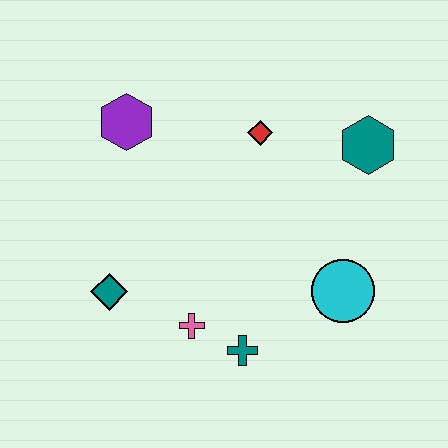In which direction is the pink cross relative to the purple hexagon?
The pink cross is below the purple hexagon.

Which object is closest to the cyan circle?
The teal cross is closest to the cyan circle.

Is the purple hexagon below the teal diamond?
No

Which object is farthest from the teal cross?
The purple hexagon is farthest from the teal cross.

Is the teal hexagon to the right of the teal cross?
Yes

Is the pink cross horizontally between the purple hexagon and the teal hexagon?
Yes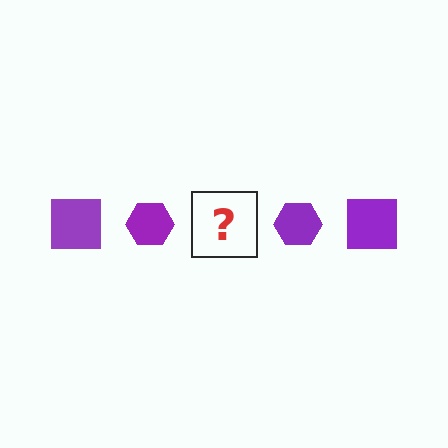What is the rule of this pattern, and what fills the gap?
The rule is that the pattern cycles through square, hexagon shapes in purple. The gap should be filled with a purple square.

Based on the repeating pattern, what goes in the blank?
The blank should be a purple square.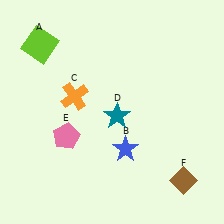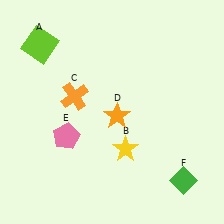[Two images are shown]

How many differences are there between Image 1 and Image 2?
There are 3 differences between the two images.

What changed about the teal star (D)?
In Image 1, D is teal. In Image 2, it changed to orange.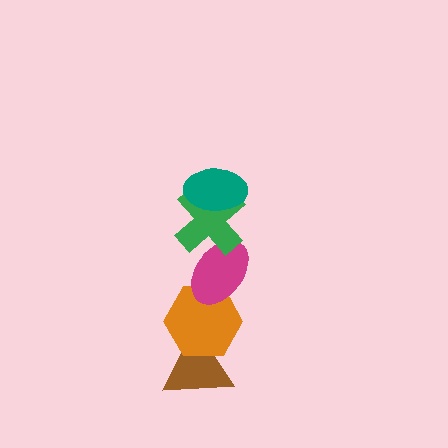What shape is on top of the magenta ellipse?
The green cross is on top of the magenta ellipse.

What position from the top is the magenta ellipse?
The magenta ellipse is 3rd from the top.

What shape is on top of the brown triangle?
The orange hexagon is on top of the brown triangle.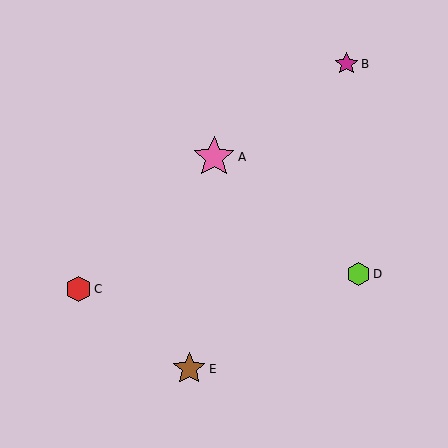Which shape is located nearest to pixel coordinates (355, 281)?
The lime hexagon (labeled D) at (359, 274) is nearest to that location.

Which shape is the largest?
The pink star (labeled A) is the largest.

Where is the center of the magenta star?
The center of the magenta star is at (346, 64).